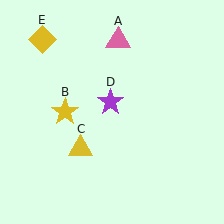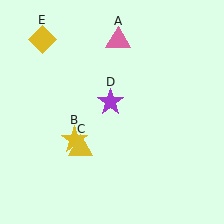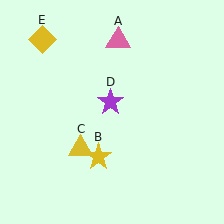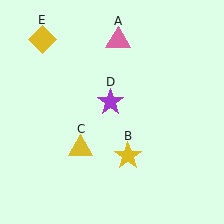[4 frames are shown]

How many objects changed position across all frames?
1 object changed position: yellow star (object B).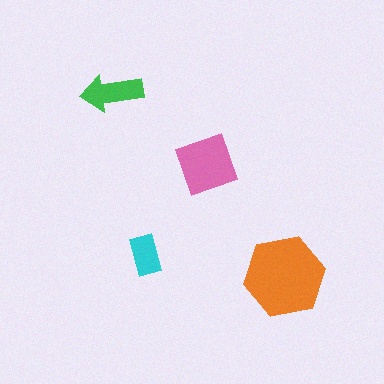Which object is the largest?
The orange hexagon.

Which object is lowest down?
The orange hexagon is bottommost.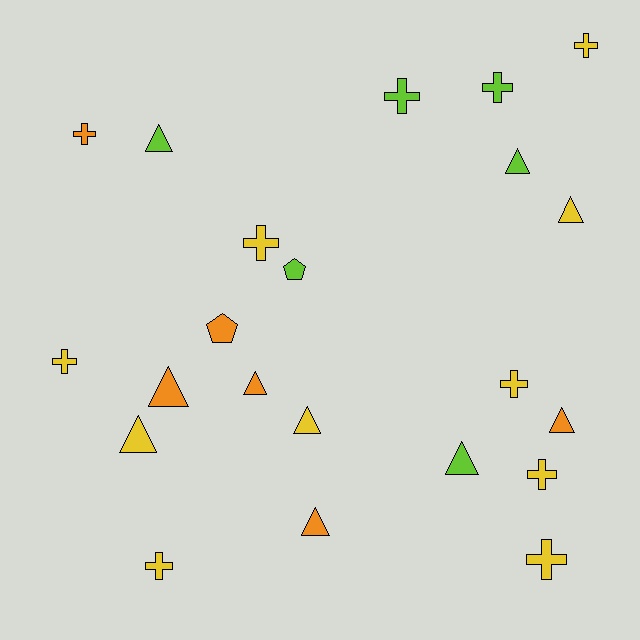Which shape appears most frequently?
Cross, with 10 objects.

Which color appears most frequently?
Yellow, with 10 objects.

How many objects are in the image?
There are 22 objects.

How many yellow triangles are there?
There are 3 yellow triangles.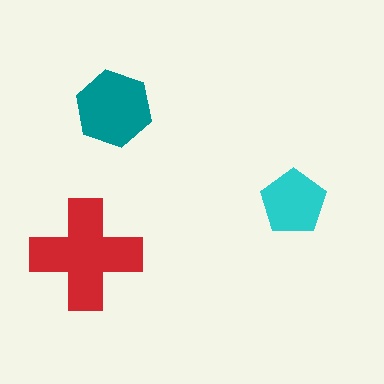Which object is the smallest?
The cyan pentagon.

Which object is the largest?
The red cross.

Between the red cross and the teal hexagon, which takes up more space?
The red cross.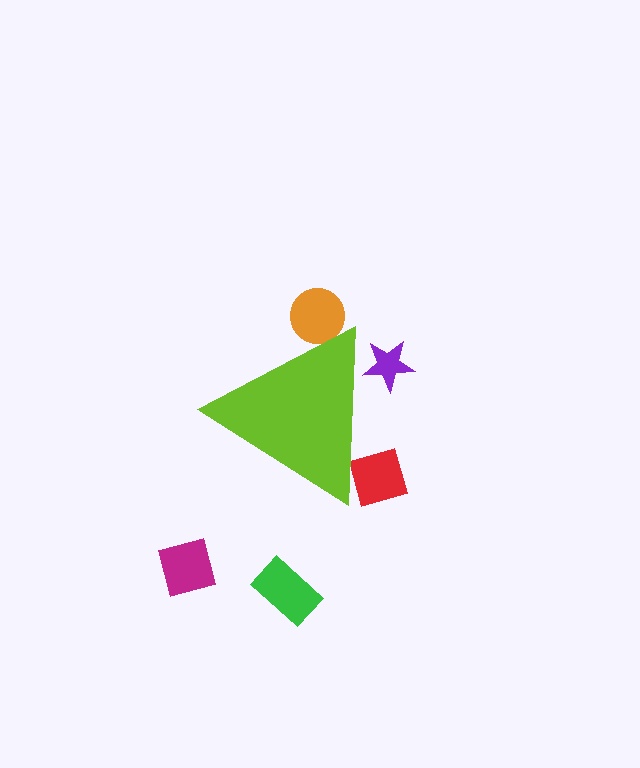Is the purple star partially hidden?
Yes, the purple star is partially hidden behind the lime triangle.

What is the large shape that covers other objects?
A lime triangle.